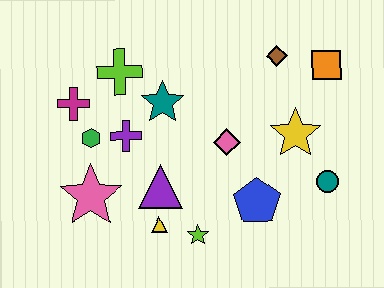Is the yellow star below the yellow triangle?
No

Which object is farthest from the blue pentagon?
The magenta cross is farthest from the blue pentagon.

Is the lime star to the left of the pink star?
No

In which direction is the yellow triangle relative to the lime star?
The yellow triangle is to the left of the lime star.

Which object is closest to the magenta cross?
The green hexagon is closest to the magenta cross.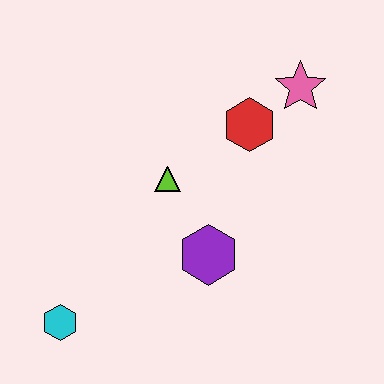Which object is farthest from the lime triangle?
The cyan hexagon is farthest from the lime triangle.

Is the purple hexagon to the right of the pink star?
No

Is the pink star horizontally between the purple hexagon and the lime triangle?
No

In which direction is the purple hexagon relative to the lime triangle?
The purple hexagon is below the lime triangle.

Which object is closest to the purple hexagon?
The lime triangle is closest to the purple hexagon.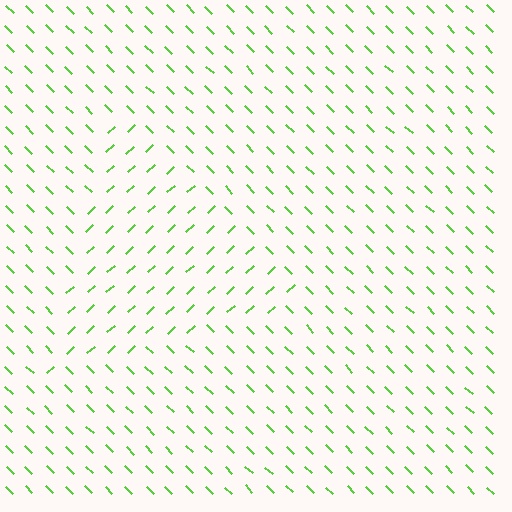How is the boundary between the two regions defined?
The boundary is defined purely by a change in line orientation (approximately 88 degrees difference). All lines are the same color and thickness.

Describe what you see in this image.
The image is filled with small lime line segments. A triangle region in the image has lines oriented differently from the surrounding lines, creating a visible texture boundary.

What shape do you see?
I see a triangle.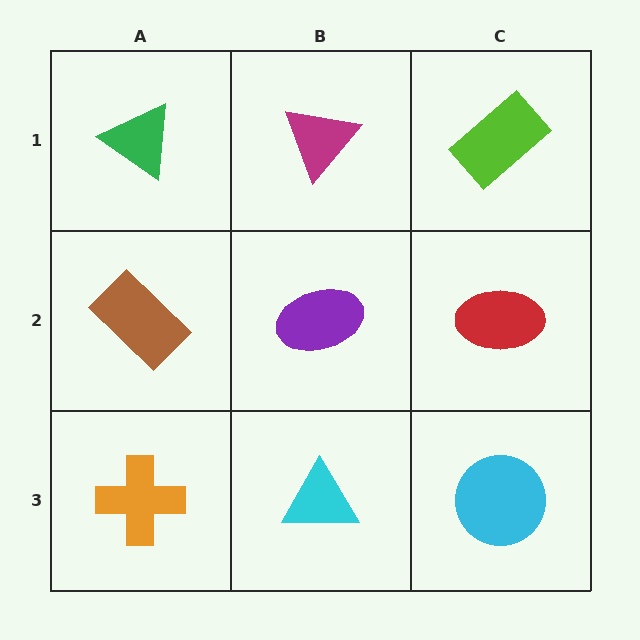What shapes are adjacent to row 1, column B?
A purple ellipse (row 2, column B), a green triangle (row 1, column A), a lime rectangle (row 1, column C).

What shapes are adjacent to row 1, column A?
A brown rectangle (row 2, column A), a magenta triangle (row 1, column B).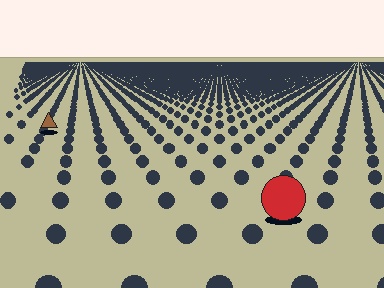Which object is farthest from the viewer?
The brown triangle is farthest from the viewer. It appears smaller and the ground texture around it is denser.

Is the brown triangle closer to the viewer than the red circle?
No. The red circle is closer — you can tell from the texture gradient: the ground texture is coarser near it.